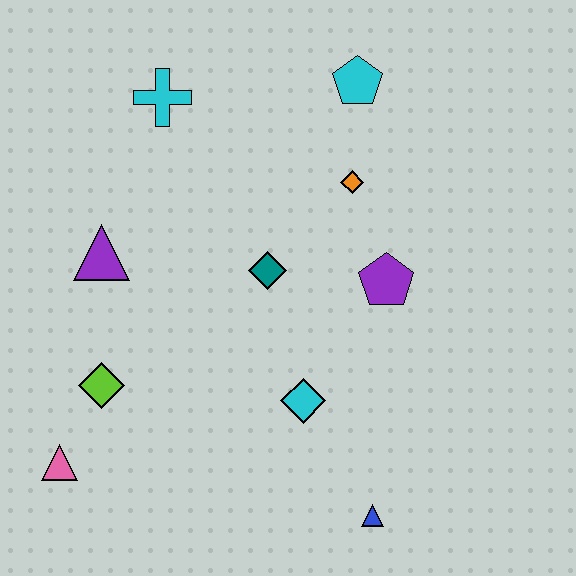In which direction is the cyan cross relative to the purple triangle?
The cyan cross is above the purple triangle.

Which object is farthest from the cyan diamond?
The cyan cross is farthest from the cyan diamond.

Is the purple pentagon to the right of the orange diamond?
Yes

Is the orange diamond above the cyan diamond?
Yes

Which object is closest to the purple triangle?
The lime diamond is closest to the purple triangle.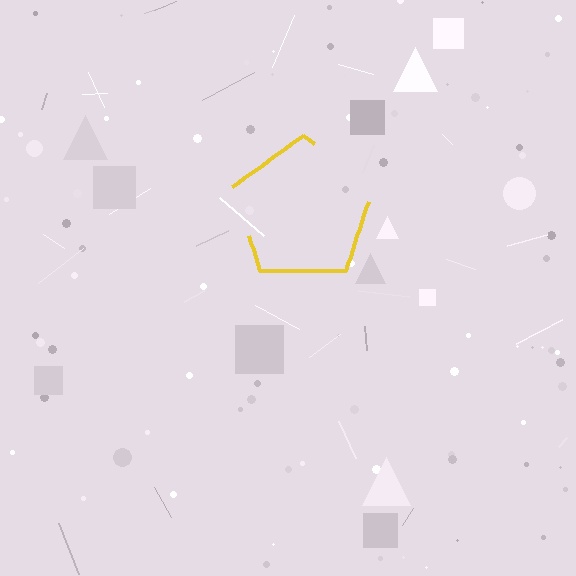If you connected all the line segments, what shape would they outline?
They would outline a pentagon.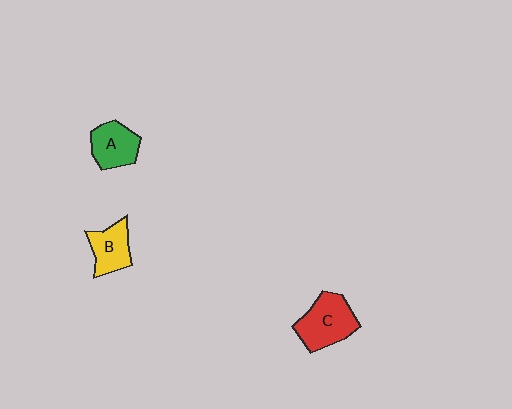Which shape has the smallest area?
Shape B (yellow).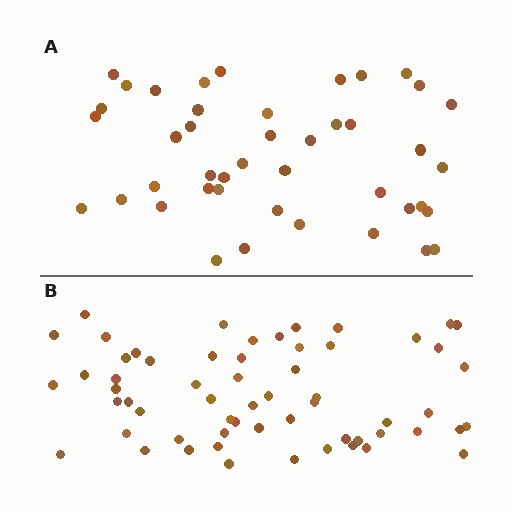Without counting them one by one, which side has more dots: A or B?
Region B (the bottom region) has more dots.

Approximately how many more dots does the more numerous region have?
Region B has approximately 15 more dots than region A.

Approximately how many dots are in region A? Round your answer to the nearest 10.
About 40 dots. (The exact count is 43, which rounds to 40.)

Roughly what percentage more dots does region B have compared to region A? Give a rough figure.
About 40% more.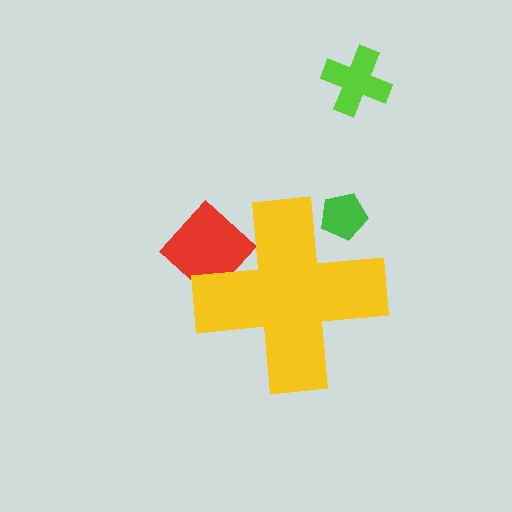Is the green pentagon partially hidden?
Yes, the green pentagon is partially hidden behind the yellow cross.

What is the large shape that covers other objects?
A yellow cross.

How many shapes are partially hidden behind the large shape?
2 shapes are partially hidden.